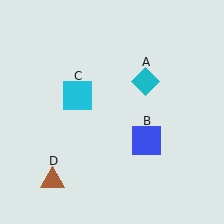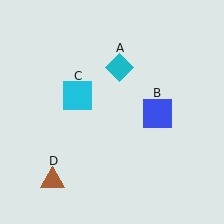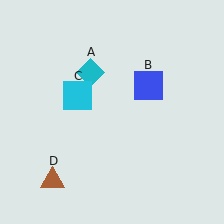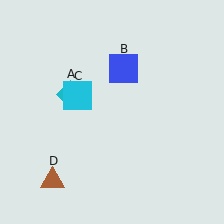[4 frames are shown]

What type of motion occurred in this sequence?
The cyan diamond (object A), blue square (object B) rotated counterclockwise around the center of the scene.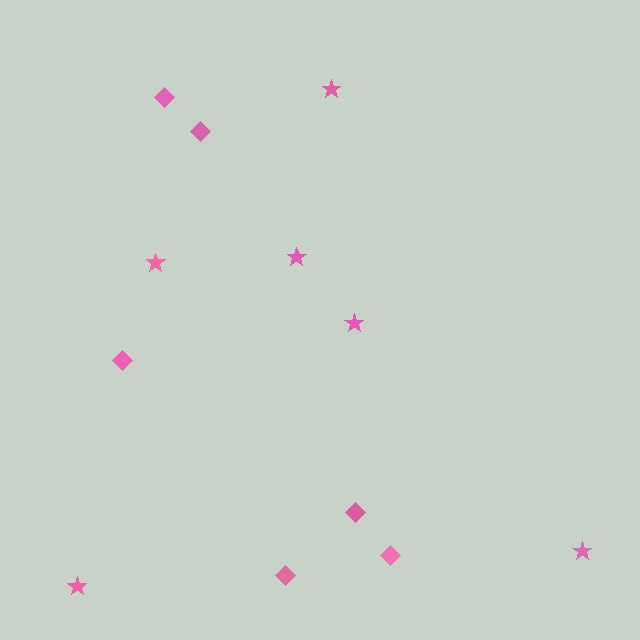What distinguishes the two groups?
There are 2 groups: one group of diamonds (6) and one group of stars (6).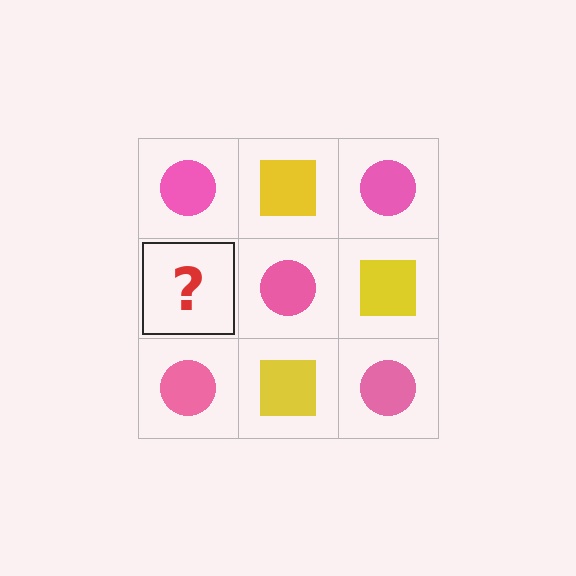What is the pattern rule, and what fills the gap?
The rule is that it alternates pink circle and yellow square in a checkerboard pattern. The gap should be filled with a yellow square.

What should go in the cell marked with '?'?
The missing cell should contain a yellow square.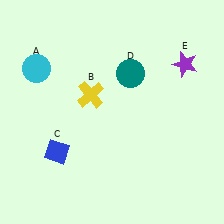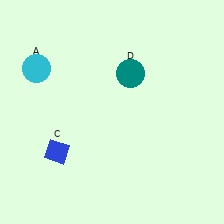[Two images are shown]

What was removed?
The yellow cross (B), the purple star (E) were removed in Image 2.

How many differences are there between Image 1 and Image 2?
There are 2 differences between the two images.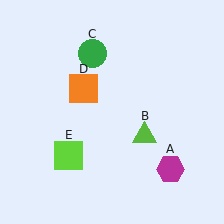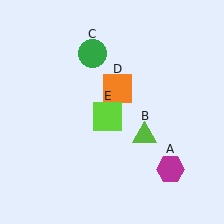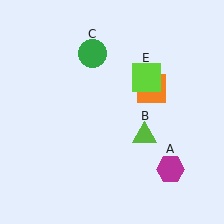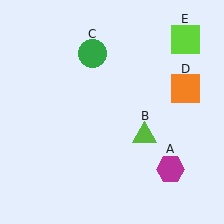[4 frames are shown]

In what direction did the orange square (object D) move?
The orange square (object D) moved right.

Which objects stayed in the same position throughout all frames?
Magenta hexagon (object A) and lime triangle (object B) and green circle (object C) remained stationary.